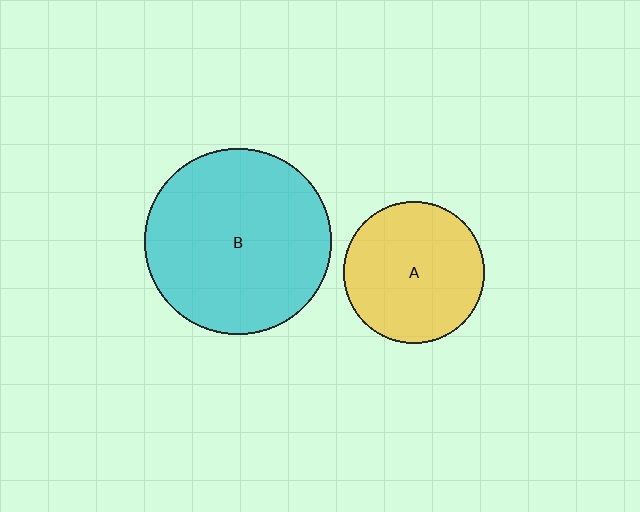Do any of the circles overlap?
No, none of the circles overlap.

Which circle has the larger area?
Circle B (cyan).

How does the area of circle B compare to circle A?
Approximately 1.7 times.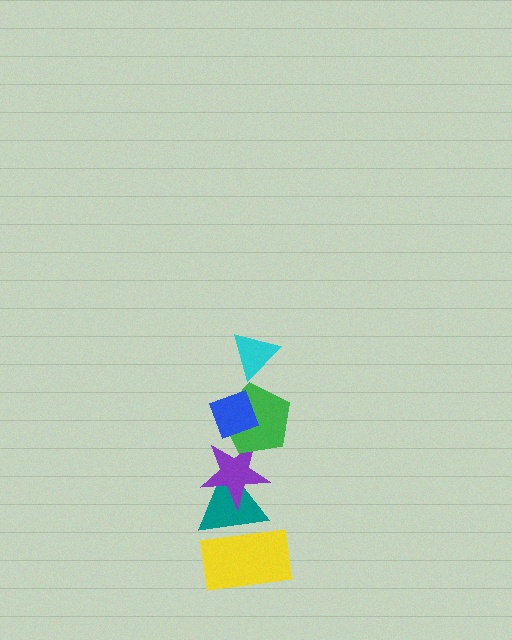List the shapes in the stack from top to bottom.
From top to bottom: the cyan triangle, the blue diamond, the green pentagon, the purple star, the teal triangle, the yellow rectangle.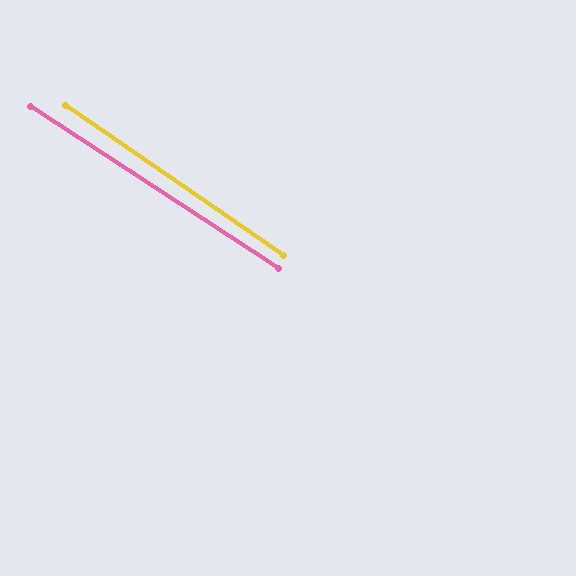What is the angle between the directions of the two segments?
Approximately 1 degree.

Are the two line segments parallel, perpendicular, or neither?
Parallel — their directions differ by only 1.4°.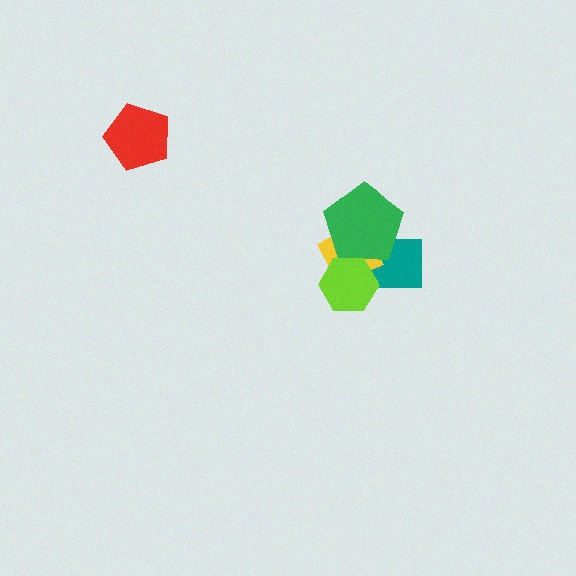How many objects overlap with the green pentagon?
3 objects overlap with the green pentagon.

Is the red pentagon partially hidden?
No, no other shape covers it.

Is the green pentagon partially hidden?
Yes, it is partially covered by another shape.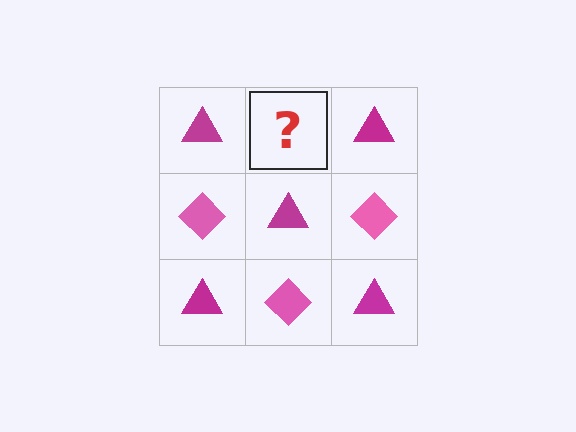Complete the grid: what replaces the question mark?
The question mark should be replaced with a pink diamond.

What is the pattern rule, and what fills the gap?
The rule is that it alternates magenta triangle and pink diamond in a checkerboard pattern. The gap should be filled with a pink diamond.